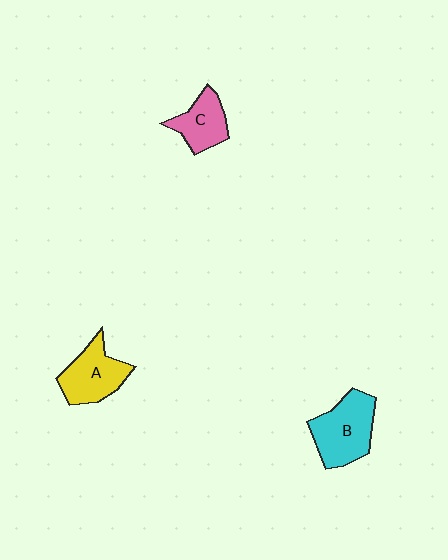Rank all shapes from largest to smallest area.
From largest to smallest: B (cyan), A (yellow), C (pink).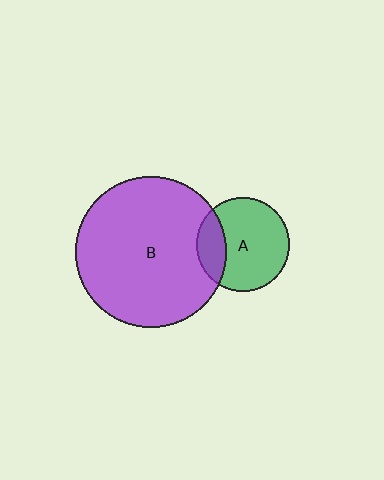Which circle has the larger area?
Circle B (purple).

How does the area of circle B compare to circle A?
Approximately 2.6 times.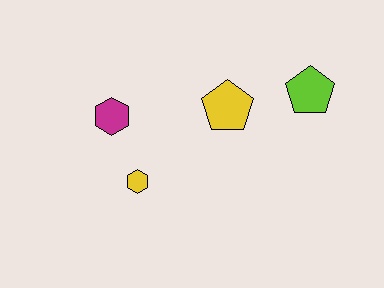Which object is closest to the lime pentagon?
The yellow pentagon is closest to the lime pentagon.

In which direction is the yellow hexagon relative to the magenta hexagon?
The yellow hexagon is below the magenta hexagon.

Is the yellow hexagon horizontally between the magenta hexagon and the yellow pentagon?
Yes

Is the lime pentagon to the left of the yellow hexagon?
No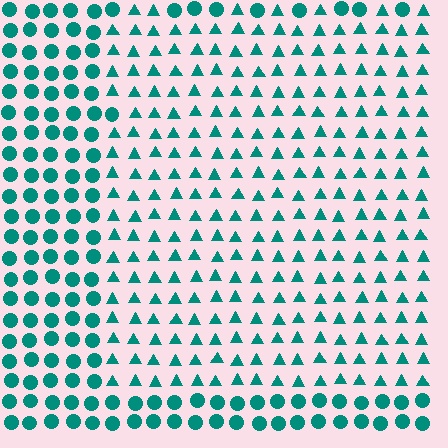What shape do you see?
I see a rectangle.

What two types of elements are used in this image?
The image uses triangles inside the rectangle region and circles outside it.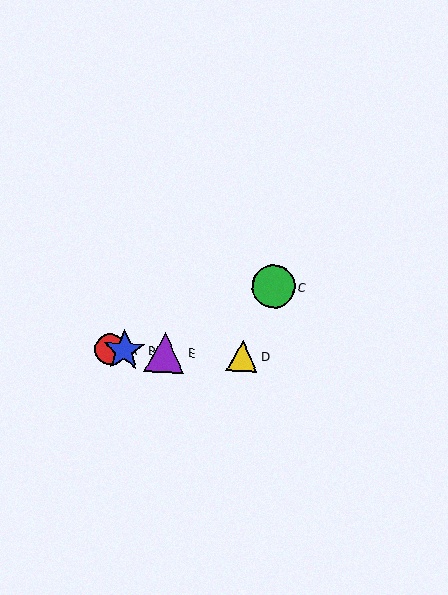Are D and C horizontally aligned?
No, D is at y≈356 and C is at y≈286.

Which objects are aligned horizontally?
Objects A, B, D, E are aligned horizontally.